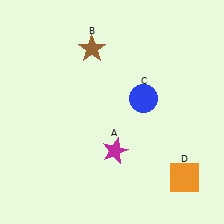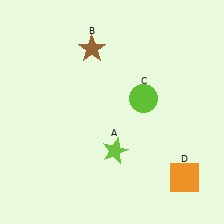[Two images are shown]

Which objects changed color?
A changed from magenta to lime. C changed from blue to lime.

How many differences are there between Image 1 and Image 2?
There are 2 differences between the two images.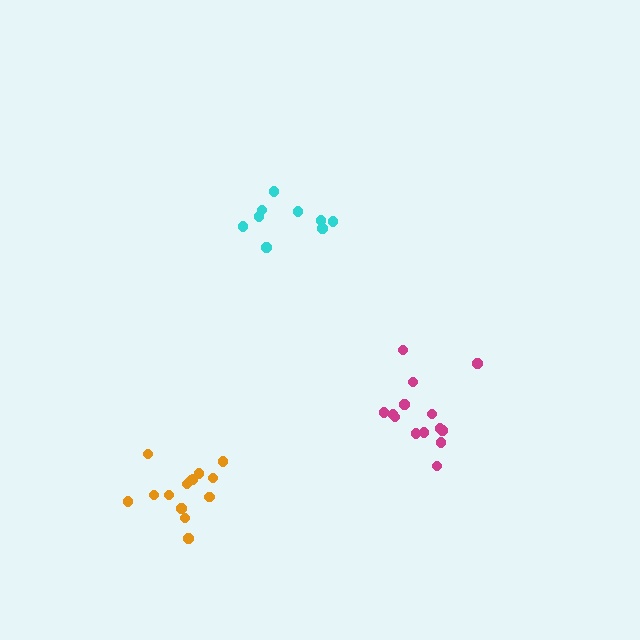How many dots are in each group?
Group 1: 14 dots, Group 2: 9 dots, Group 3: 14 dots (37 total).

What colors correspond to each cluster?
The clusters are colored: orange, cyan, magenta.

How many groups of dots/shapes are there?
There are 3 groups.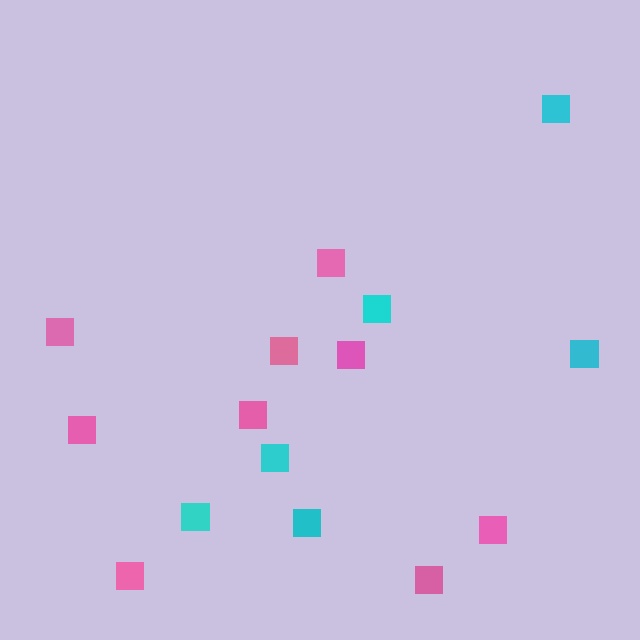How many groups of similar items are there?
There are 2 groups: one group of cyan squares (6) and one group of pink squares (9).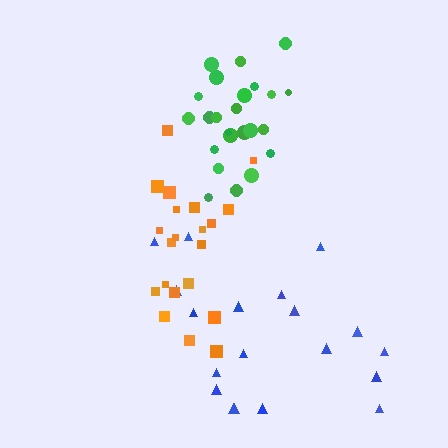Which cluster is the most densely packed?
Green.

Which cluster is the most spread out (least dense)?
Blue.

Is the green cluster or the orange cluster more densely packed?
Green.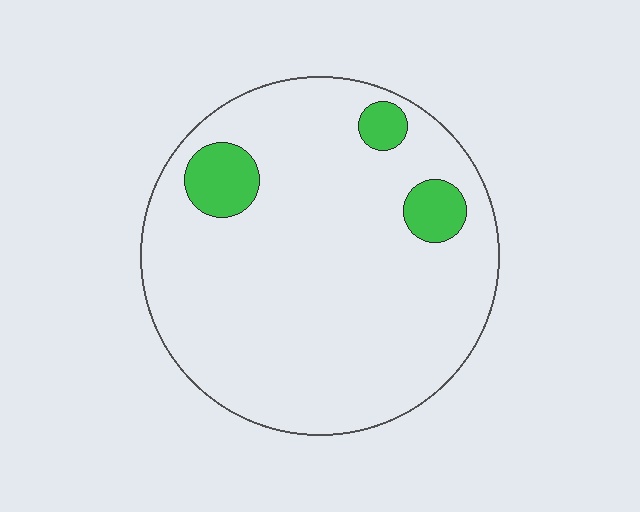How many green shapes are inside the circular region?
3.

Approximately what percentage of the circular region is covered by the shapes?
Approximately 10%.